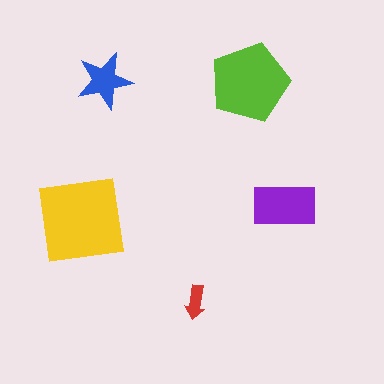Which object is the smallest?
The red arrow.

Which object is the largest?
The yellow square.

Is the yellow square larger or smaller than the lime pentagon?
Larger.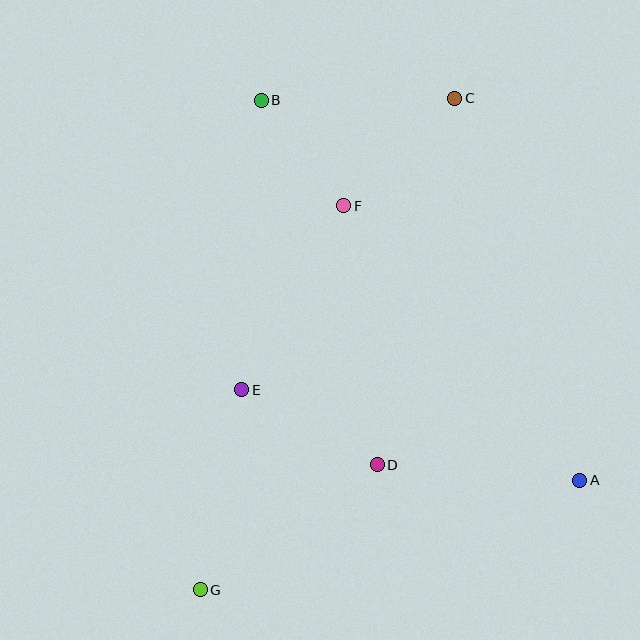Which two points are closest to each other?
Points B and F are closest to each other.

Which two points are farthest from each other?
Points C and G are farthest from each other.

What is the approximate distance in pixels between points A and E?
The distance between A and E is approximately 350 pixels.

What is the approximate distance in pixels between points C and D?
The distance between C and D is approximately 374 pixels.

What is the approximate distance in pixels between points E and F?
The distance between E and F is approximately 211 pixels.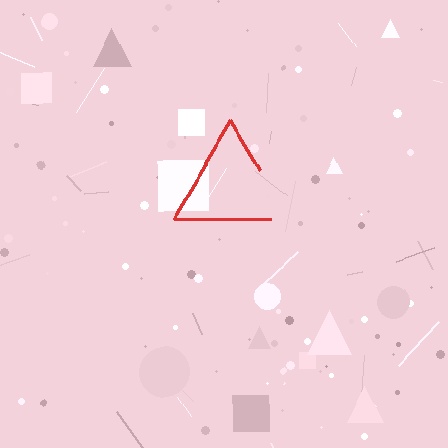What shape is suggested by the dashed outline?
The dashed outline suggests a triangle.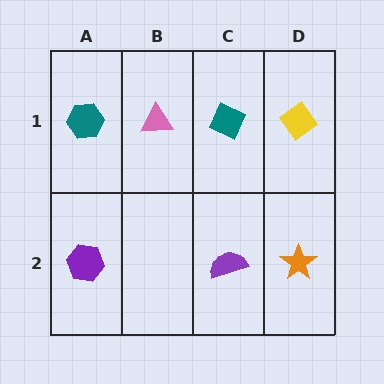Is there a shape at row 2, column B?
No, that cell is empty.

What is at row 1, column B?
A pink triangle.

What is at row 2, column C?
A purple semicircle.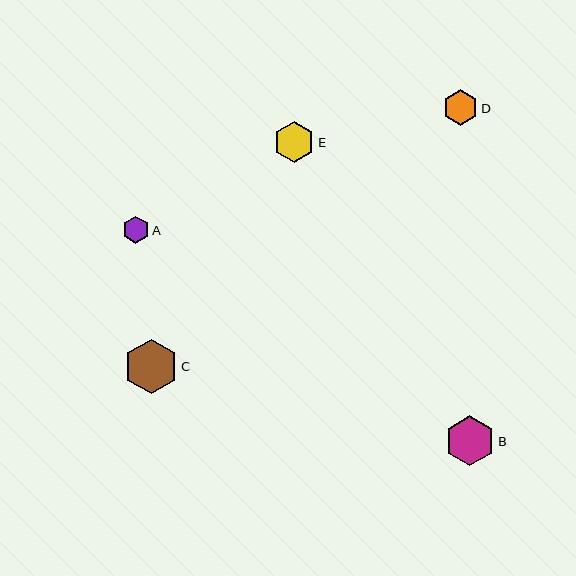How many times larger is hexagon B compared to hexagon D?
Hexagon B is approximately 1.4 times the size of hexagon D.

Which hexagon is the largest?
Hexagon C is the largest with a size of approximately 54 pixels.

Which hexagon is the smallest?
Hexagon A is the smallest with a size of approximately 27 pixels.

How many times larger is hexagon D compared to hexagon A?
Hexagon D is approximately 1.3 times the size of hexagon A.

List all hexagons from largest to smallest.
From largest to smallest: C, B, E, D, A.